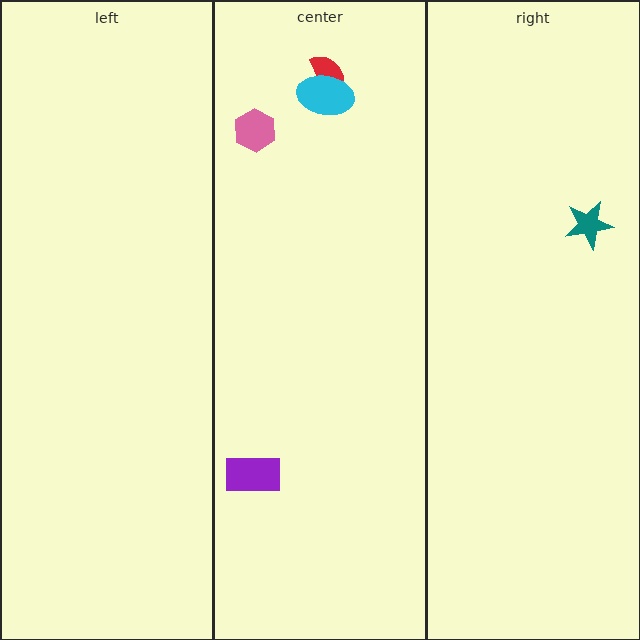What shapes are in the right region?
The teal star.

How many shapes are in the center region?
4.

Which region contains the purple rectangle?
The center region.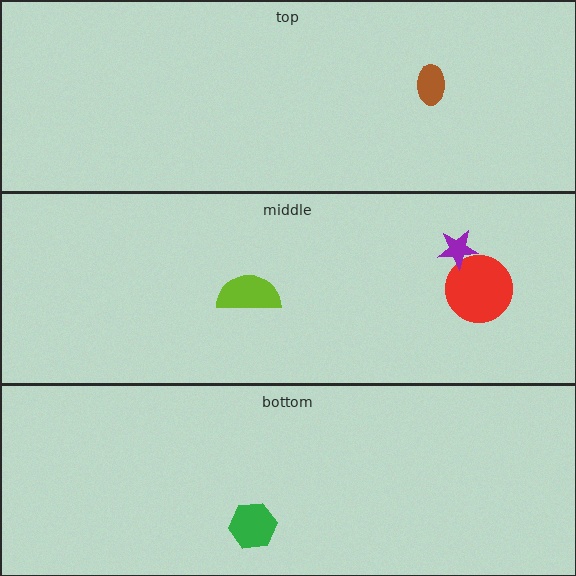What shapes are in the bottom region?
The green hexagon.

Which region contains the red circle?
The middle region.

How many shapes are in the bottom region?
1.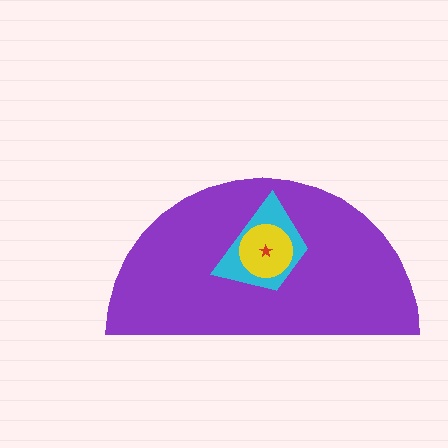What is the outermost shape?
The purple semicircle.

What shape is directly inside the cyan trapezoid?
The yellow circle.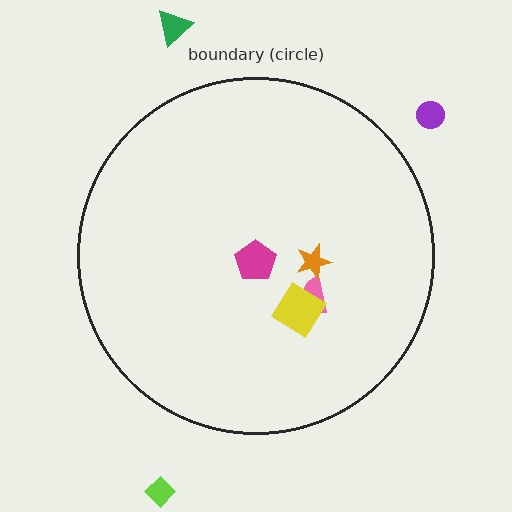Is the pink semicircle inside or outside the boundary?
Inside.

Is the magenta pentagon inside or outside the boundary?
Inside.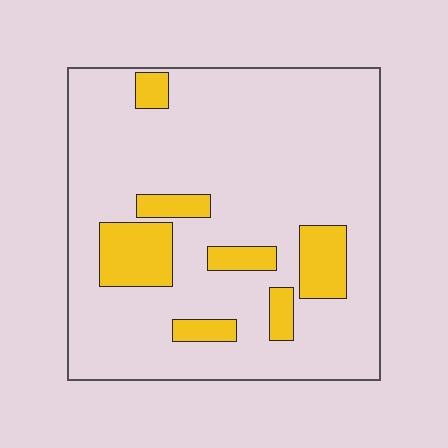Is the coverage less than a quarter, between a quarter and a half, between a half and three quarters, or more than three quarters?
Less than a quarter.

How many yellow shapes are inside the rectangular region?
7.